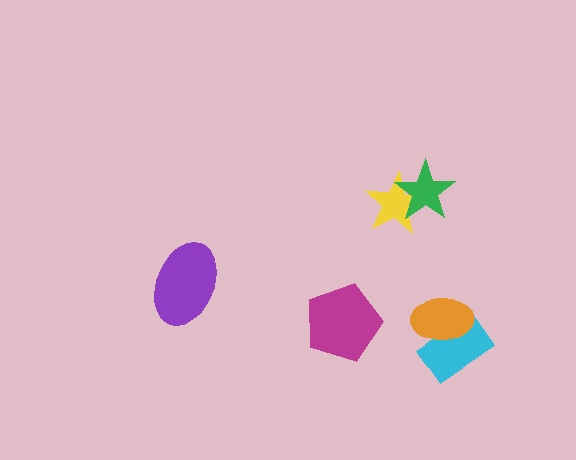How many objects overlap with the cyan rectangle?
1 object overlaps with the cyan rectangle.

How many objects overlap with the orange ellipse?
1 object overlaps with the orange ellipse.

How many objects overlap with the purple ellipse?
0 objects overlap with the purple ellipse.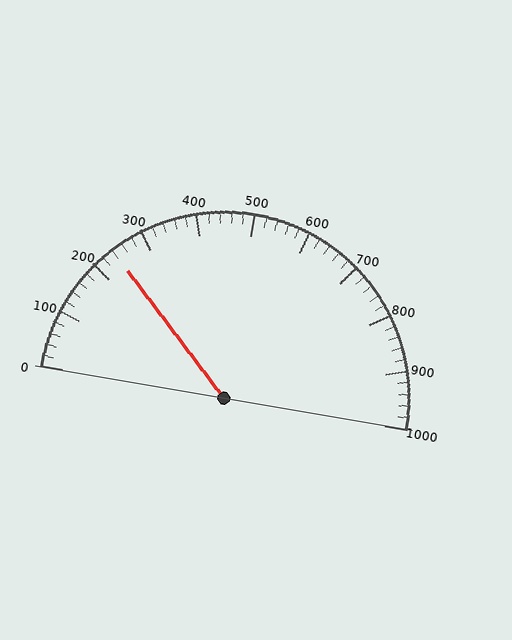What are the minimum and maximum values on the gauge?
The gauge ranges from 0 to 1000.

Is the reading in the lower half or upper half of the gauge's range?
The reading is in the lower half of the range (0 to 1000).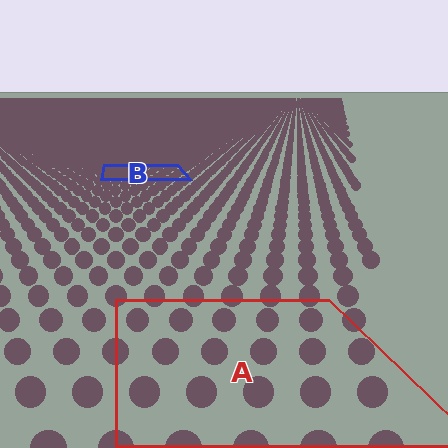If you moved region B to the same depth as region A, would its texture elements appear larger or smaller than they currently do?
They would appear larger. At a closer depth, the same texture elements are projected at a bigger on-screen size.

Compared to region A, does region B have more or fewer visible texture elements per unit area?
Region B has more texture elements per unit area — they are packed more densely because it is farther away.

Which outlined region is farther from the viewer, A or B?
Region B is farther from the viewer — the texture elements inside it appear smaller and more densely packed.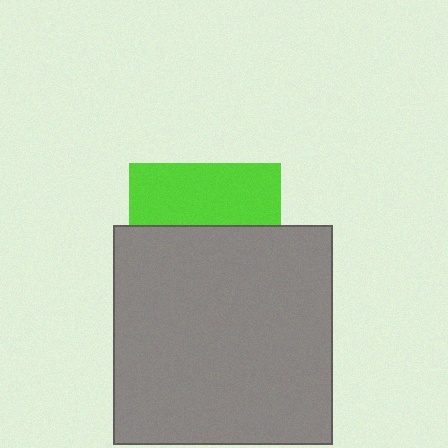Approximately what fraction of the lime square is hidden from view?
Roughly 59% of the lime square is hidden behind the gray square.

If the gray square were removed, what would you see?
You would see the complete lime square.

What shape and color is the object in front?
The object in front is a gray square.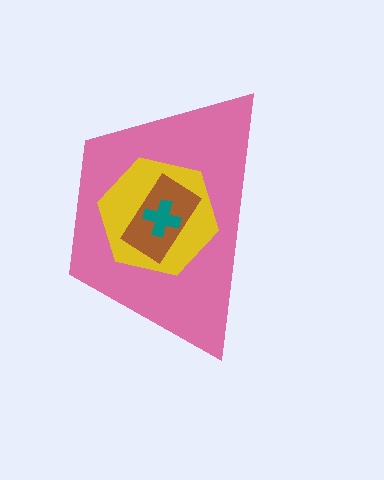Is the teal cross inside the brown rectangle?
Yes.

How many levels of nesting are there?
4.